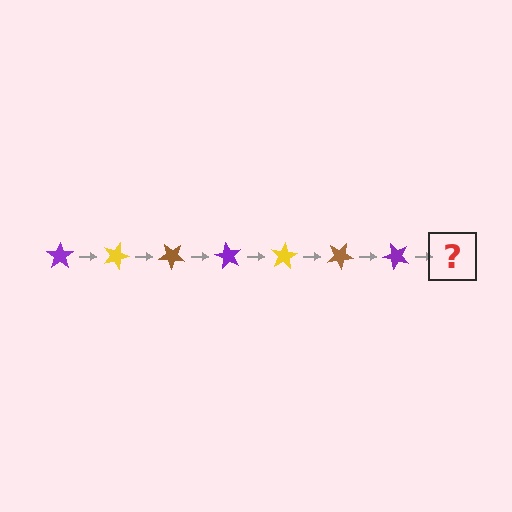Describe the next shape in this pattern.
It should be a yellow star, rotated 140 degrees from the start.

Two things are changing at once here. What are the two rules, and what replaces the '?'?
The two rules are that it rotates 20 degrees each step and the color cycles through purple, yellow, and brown. The '?' should be a yellow star, rotated 140 degrees from the start.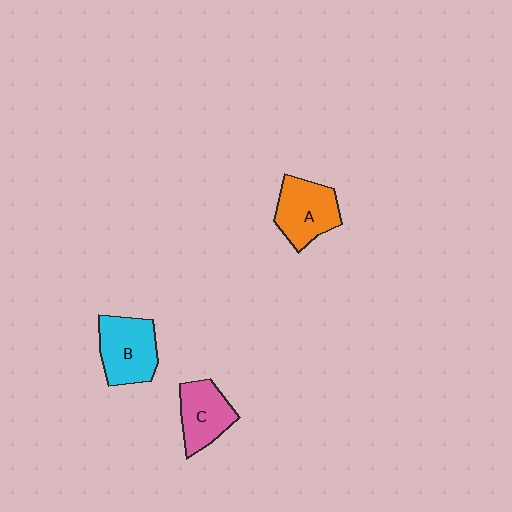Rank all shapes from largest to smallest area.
From largest to smallest: B (cyan), A (orange), C (pink).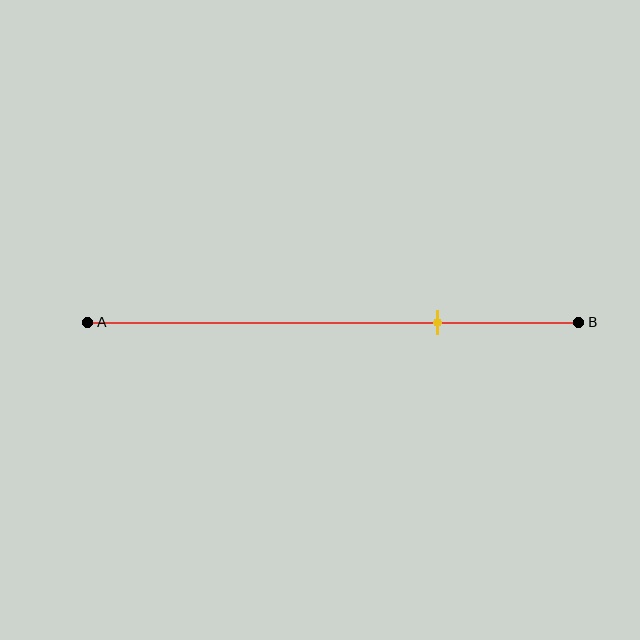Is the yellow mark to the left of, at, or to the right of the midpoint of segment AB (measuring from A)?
The yellow mark is to the right of the midpoint of segment AB.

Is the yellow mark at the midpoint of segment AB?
No, the mark is at about 70% from A, not at the 50% midpoint.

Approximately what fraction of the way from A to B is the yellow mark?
The yellow mark is approximately 70% of the way from A to B.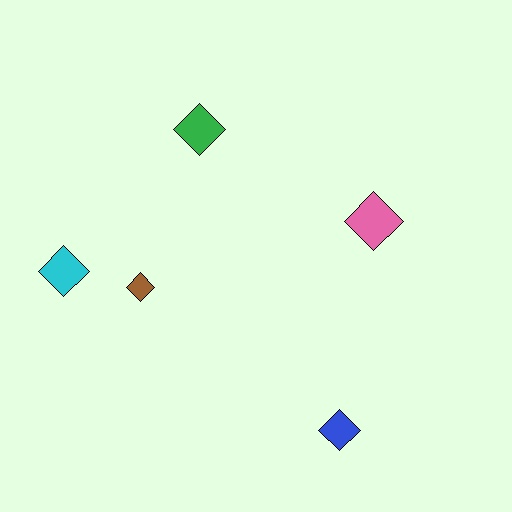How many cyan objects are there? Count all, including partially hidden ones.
There is 1 cyan object.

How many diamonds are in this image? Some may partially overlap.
There are 5 diamonds.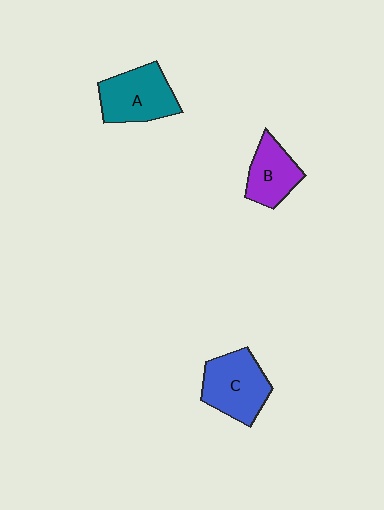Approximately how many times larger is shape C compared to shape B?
Approximately 1.4 times.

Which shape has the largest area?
Shape C (blue).